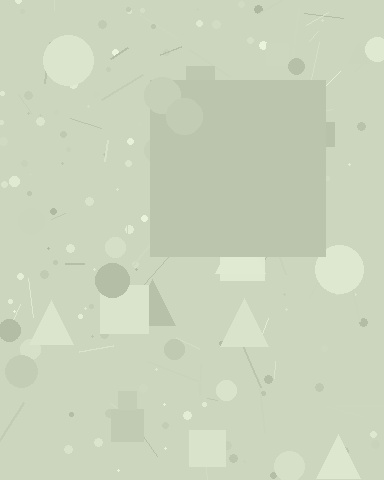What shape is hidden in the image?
A square is hidden in the image.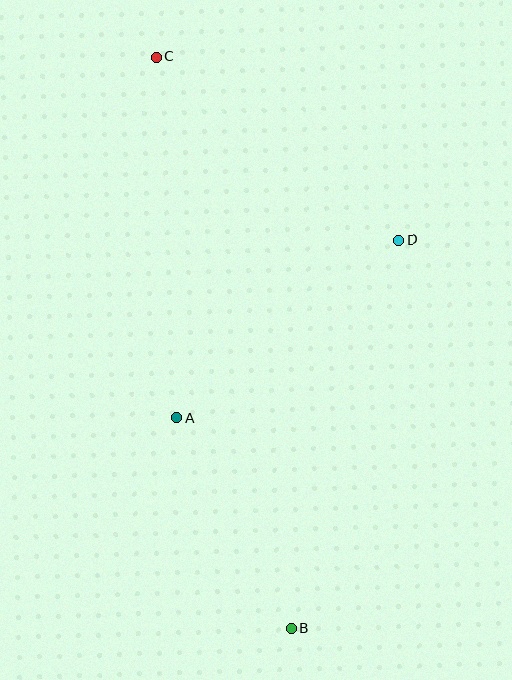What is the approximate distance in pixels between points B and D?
The distance between B and D is approximately 403 pixels.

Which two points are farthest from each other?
Points B and C are farthest from each other.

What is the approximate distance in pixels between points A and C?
The distance between A and C is approximately 361 pixels.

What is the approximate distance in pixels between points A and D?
The distance between A and D is approximately 284 pixels.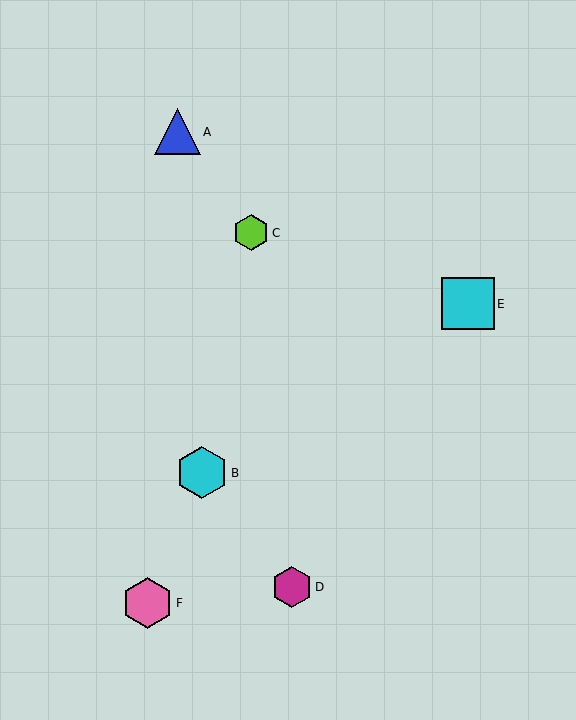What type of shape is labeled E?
Shape E is a cyan square.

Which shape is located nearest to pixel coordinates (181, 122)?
The blue triangle (labeled A) at (177, 132) is nearest to that location.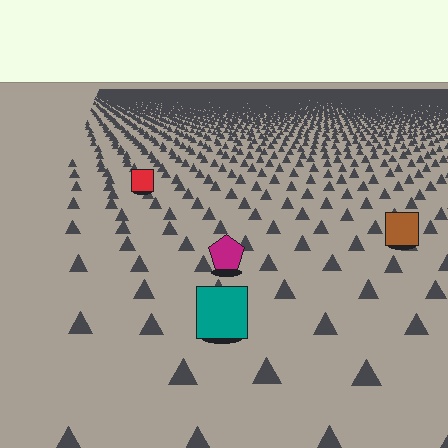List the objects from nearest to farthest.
From nearest to farthest: the teal square, the magenta pentagon, the brown square, the red square.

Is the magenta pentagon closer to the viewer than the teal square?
No. The teal square is closer — you can tell from the texture gradient: the ground texture is coarser near it.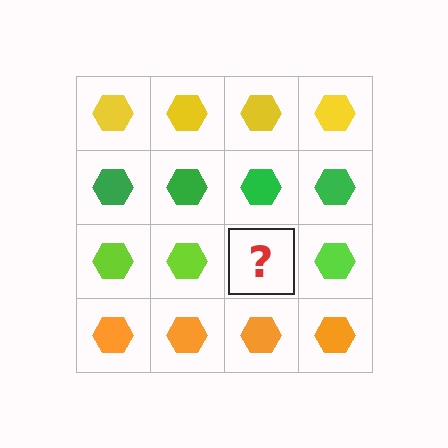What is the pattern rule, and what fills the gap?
The rule is that each row has a consistent color. The gap should be filled with a lime hexagon.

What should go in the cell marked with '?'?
The missing cell should contain a lime hexagon.